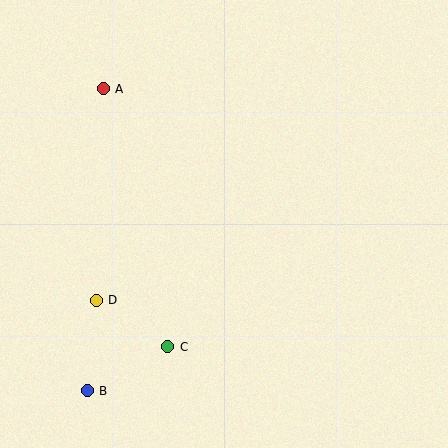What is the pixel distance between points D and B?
The distance between D and B is 91 pixels.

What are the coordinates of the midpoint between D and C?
The midpoint between D and C is at (132, 323).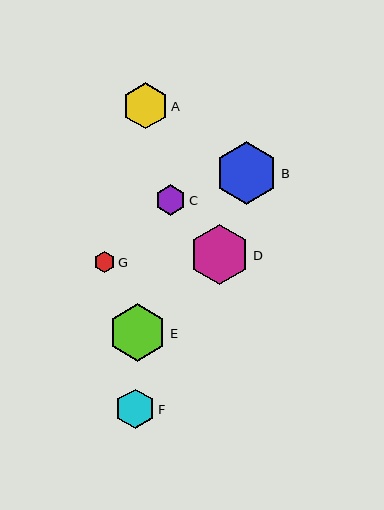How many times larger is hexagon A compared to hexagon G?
Hexagon A is approximately 2.2 times the size of hexagon G.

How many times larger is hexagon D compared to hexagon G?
Hexagon D is approximately 2.8 times the size of hexagon G.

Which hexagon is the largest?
Hexagon B is the largest with a size of approximately 63 pixels.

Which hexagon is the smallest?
Hexagon G is the smallest with a size of approximately 21 pixels.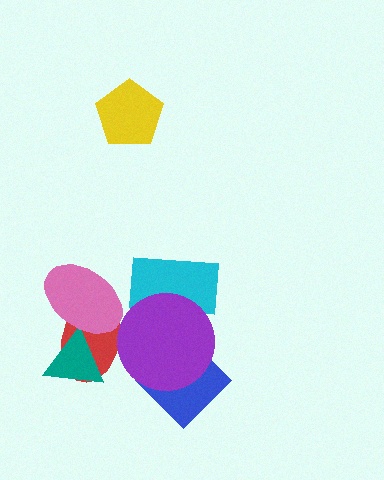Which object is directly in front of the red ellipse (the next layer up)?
The teal triangle is directly in front of the red ellipse.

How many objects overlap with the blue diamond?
1 object overlaps with the blue diamond.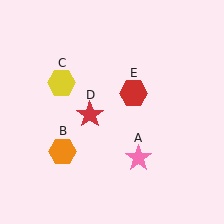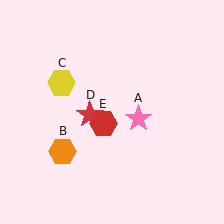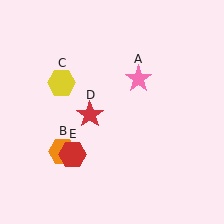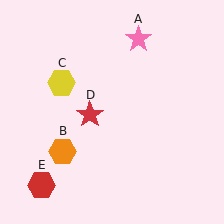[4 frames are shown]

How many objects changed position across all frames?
2 objects changed position: pink star (object A), red hexagon (object E).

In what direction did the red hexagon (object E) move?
The red hexagon (object E) moved down and to the left.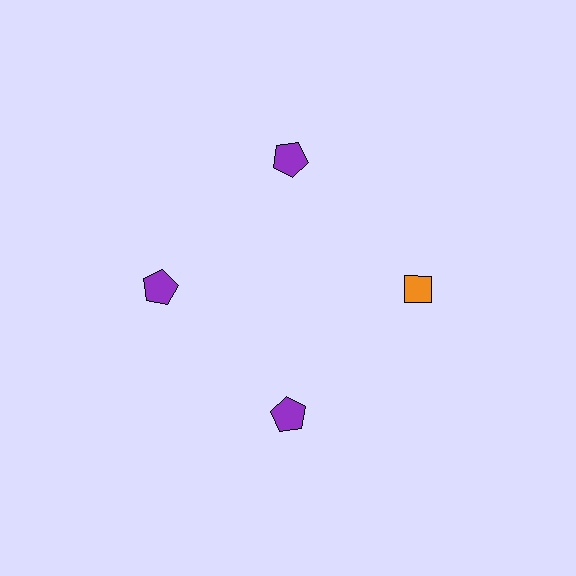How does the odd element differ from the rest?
It differs in both color (orange instead of purple) and shape (diamond instead of pentagon).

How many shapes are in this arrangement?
There are 4 shapes arranged in a ring pattern.